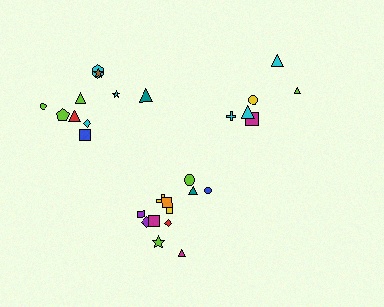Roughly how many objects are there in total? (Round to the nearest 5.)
Roughly 30 objects in total.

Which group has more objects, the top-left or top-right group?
The top-left group.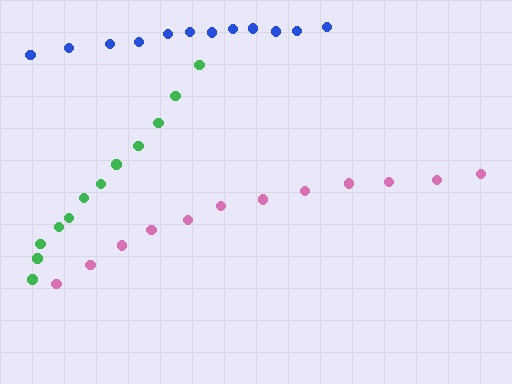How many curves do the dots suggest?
There are 3 distinct paths.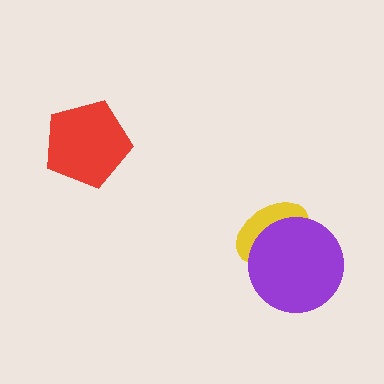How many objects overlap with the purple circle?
1 object overlaps with the purple circle.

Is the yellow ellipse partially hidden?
Yes, it is partially covered by another shape.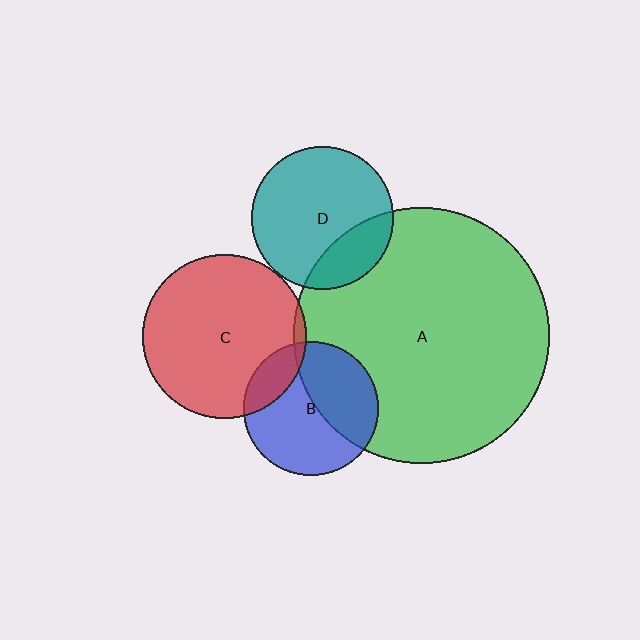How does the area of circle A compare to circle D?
Approximately 3.2 times.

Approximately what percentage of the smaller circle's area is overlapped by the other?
Approximately 25%.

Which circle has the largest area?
Circle A (green).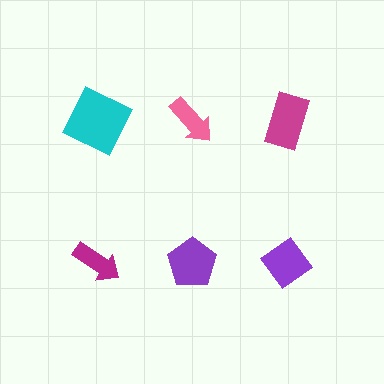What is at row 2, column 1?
A magenta arrow.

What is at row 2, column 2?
A purple pentagon.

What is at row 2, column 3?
A purple diamond.